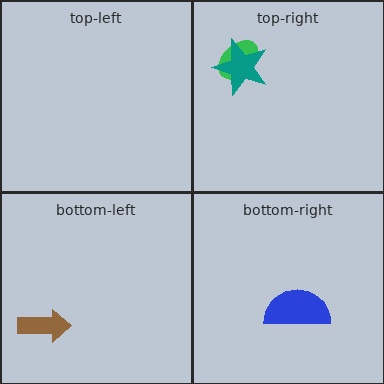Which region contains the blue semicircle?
The bottom-right region.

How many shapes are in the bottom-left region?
1.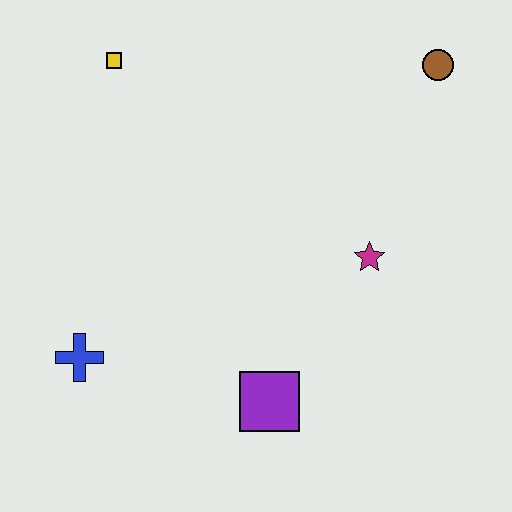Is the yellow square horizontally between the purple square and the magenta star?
No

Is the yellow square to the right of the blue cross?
Yes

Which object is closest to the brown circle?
The magenta star is closest to the brown circle.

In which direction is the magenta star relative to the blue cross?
The magenta star is to the right of the blue cross.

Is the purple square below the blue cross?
Yes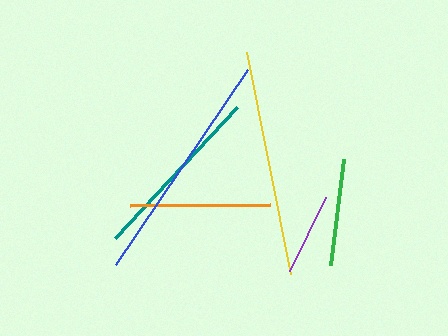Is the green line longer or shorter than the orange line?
The orange line is longer than the green line.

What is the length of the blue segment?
The blue segment is approximately 235 pixels long.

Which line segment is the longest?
The blue line is the longest at approximately 235 pixels.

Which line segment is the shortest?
The purple line is the shortest at approximately 83 pixels.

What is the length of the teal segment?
The teal segment is approximately 179 pixels long.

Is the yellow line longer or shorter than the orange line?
The yellow line is longer than the orange line.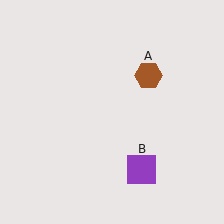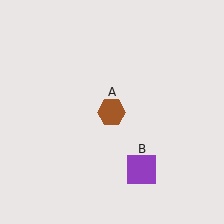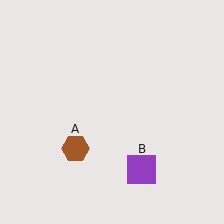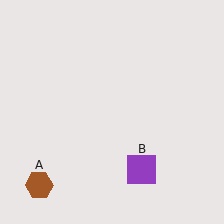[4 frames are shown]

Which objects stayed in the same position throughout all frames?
Purple square (object B) remained stationary.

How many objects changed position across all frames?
1 object changed position: brown hexagon (object A).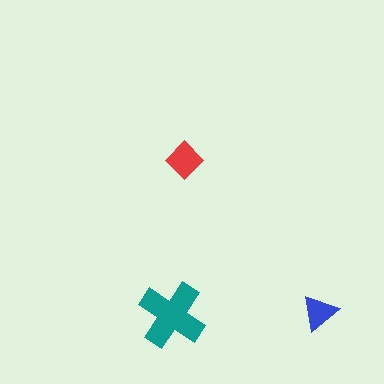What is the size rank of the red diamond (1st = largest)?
2nd.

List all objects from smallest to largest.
The blue triangle, the red diamond, the teal cross.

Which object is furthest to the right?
The blue triangle is rightmost.